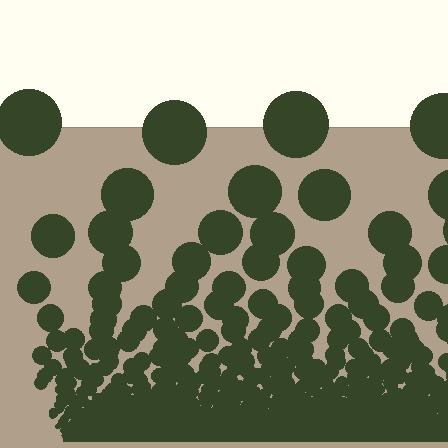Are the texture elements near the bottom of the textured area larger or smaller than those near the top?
Smaller. The gradient is inverted — elements near the bottom are smaller and denser.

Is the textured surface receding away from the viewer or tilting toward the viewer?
The surface appears to tilt toward the viewer. Texture elements get larger and sparser toward the top.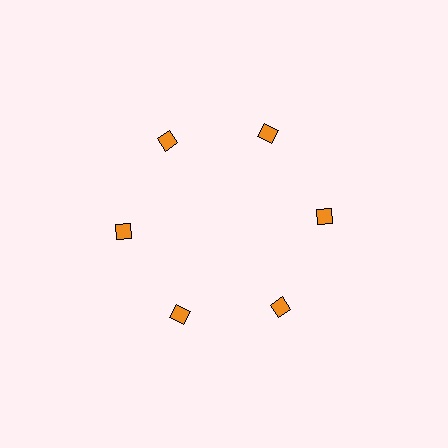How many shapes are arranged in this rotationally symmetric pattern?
There are 6 shapes, arranged in 6 groups of 1.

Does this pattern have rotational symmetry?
Yes, this pattern has 6-fold rotational symmetry. It looks the same after rotating 60 degrees around the center.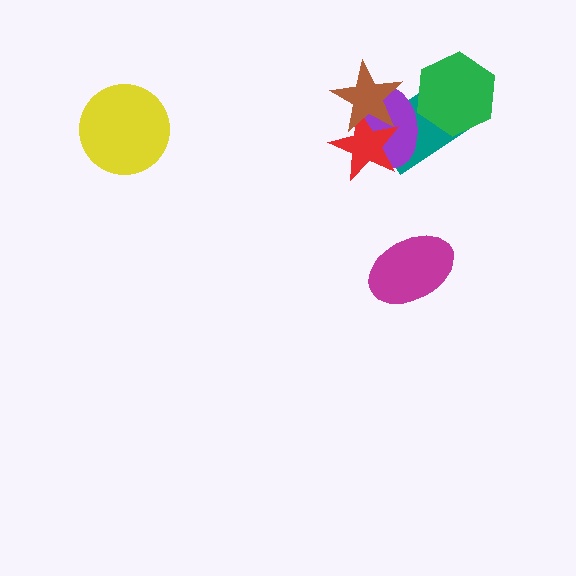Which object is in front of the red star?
The brown star is in front of the red star.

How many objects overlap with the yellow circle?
0 objects overlap with the yellow circle.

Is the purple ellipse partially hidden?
Yes, it is partially covered by another shape.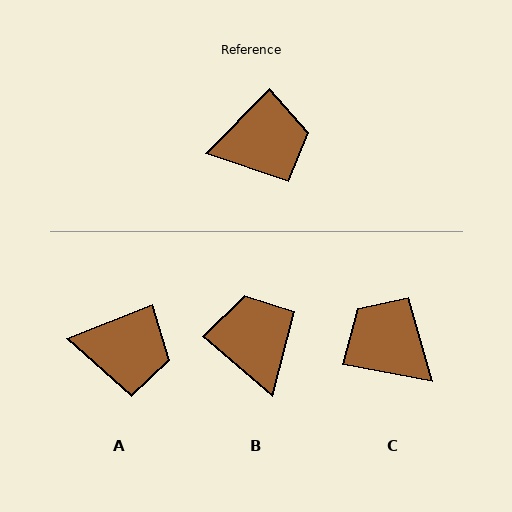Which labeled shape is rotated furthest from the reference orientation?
C, about 124 degrees away.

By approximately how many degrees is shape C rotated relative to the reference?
Approximately 124 degrees counter-clockwise.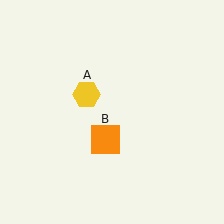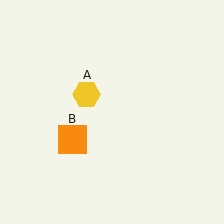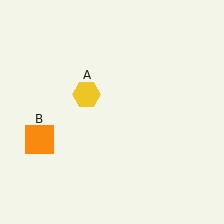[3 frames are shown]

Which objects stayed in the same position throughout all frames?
Yellow hexagon (object A) remained stationary.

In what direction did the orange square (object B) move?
The orange square (object B) moved left.